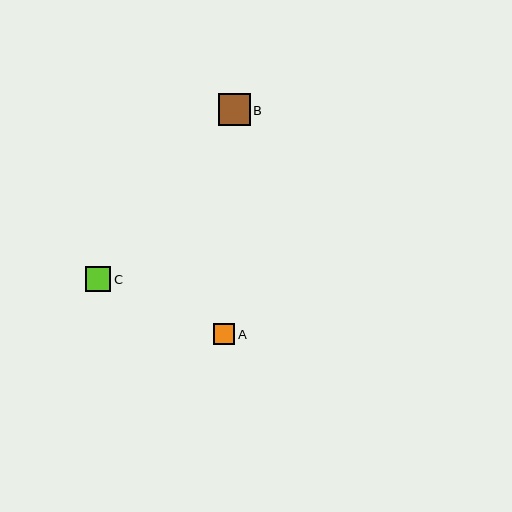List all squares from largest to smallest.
From largest to smallest: B, C, A.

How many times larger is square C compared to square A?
Square C is approximately 1.2 times the size of square A.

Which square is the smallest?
Square A is the smallest with a size of approximately 22 pixels.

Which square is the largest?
Square B is the largest with a size of approximately 32 pixels.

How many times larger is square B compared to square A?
Square B is approximately 1.5 times the size of square A.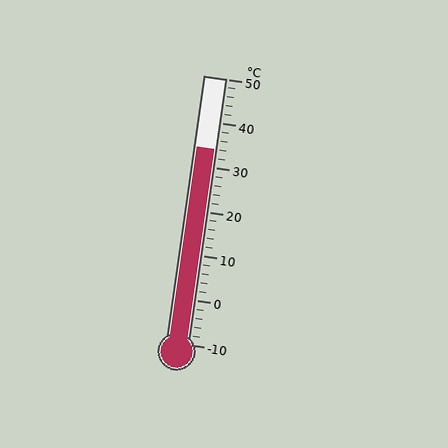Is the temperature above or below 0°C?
The temperature is above 0°C.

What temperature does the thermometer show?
The thermometer shows approximately 34°C.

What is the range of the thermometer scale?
The thermometer scale ranges from -10°C to 50°C.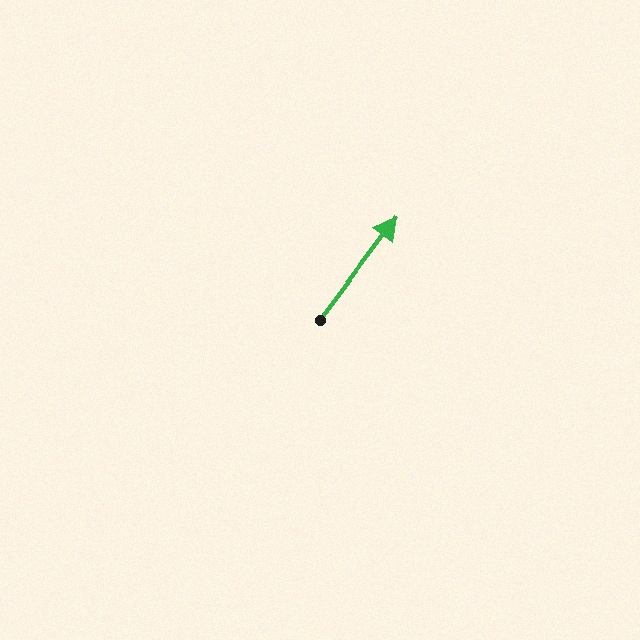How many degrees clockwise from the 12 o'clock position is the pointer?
Approximately 37 degrees.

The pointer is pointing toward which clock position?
Roughly 1 o'clock.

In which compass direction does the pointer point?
Northeast.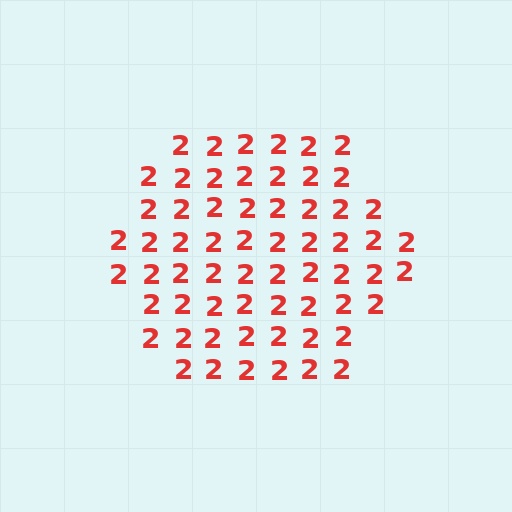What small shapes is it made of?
It is made of small digit 2's.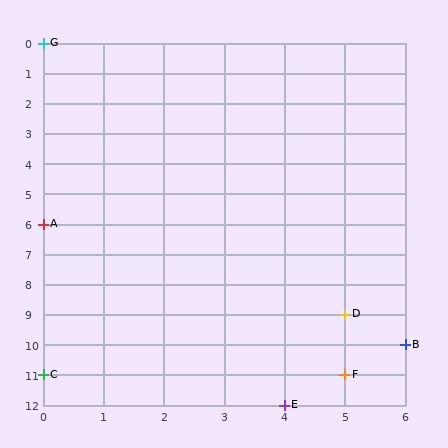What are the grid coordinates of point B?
Point B is at grid coordinates (6, 10).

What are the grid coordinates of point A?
Point A is at grid coordinates (0, 6).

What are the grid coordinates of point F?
Point F is at grid coordinates (5, 11).